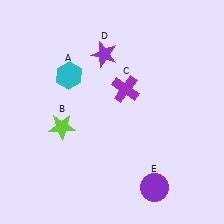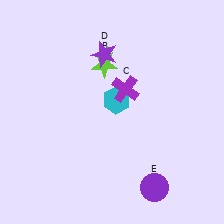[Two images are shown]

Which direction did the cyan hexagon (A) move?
The cyan hexagon (A) moved right.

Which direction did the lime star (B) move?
The lime star (B) moved up.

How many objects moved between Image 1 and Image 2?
2 objects moved between the two images.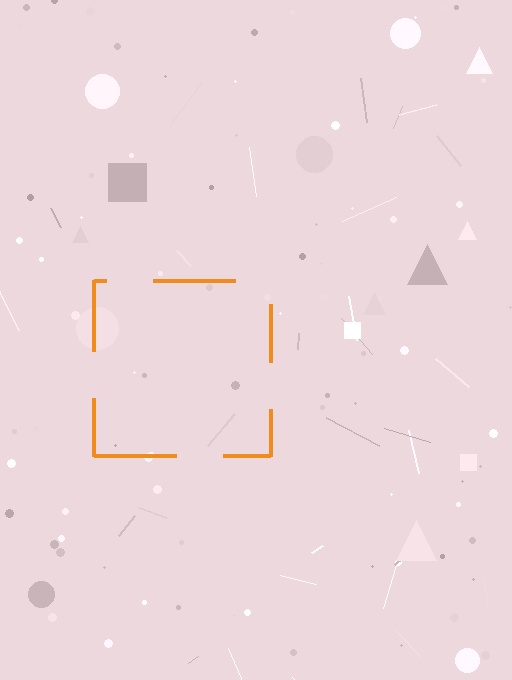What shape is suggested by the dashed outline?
The dashed outline suggests a square.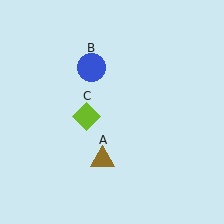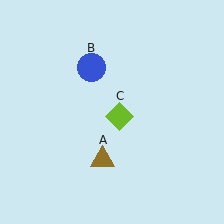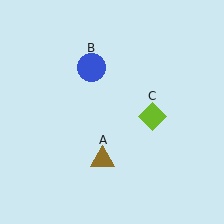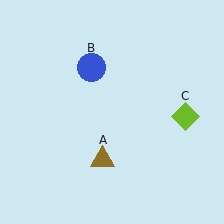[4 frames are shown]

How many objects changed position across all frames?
1 object changed position: lime diamond (object C).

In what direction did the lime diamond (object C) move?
The lime diamond (object C) moved right.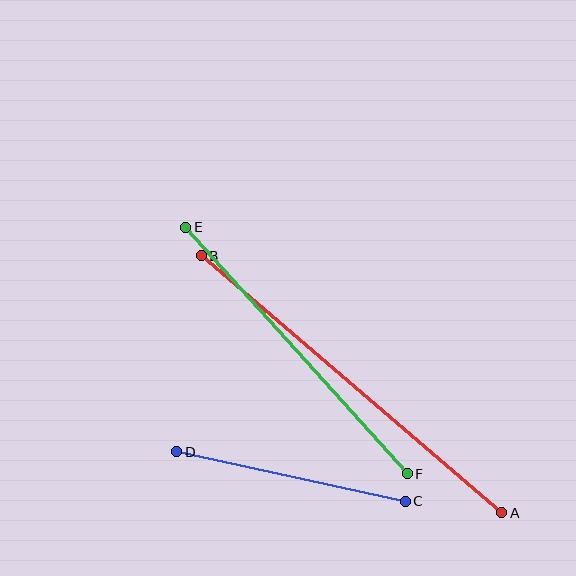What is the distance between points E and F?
The distance is approximately 332 pixels.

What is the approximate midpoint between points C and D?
The midpoint is at approximately (291, 476) pixels.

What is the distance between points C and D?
The distance is approximately 234 pixels.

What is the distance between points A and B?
The distance is approximately 395 pixels.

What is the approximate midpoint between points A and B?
The midpoint is at approximately (351, 384) pixels.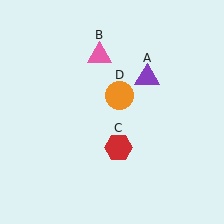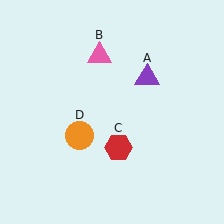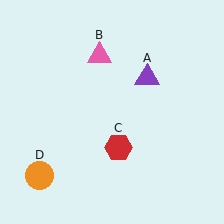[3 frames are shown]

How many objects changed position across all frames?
1 object changed position: orange circle (object D).